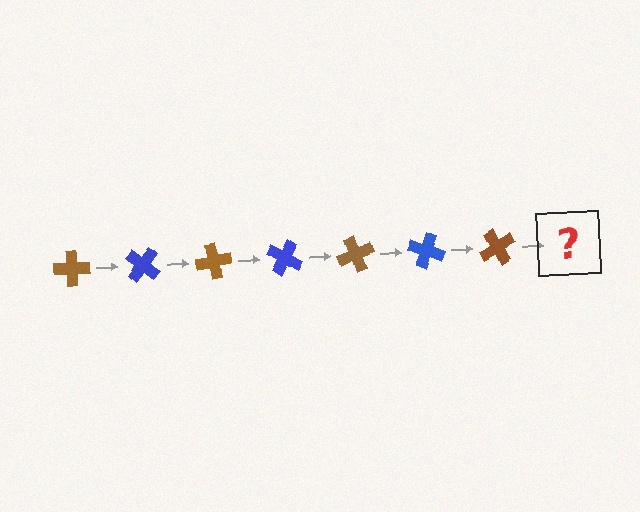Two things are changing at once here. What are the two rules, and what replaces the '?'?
The two rules are that it rotates 40 degrees each step and the color cycles through brown and blue. The '?' should be a blue cross, rotated 280 degrees from the start.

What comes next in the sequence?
The next element should be a blue cross, rotated 280 degrees from the start.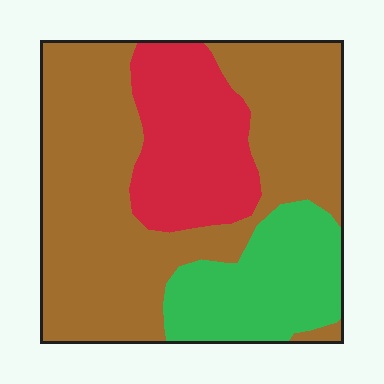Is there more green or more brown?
Brown.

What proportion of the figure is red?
Red covers roughly 20% of the figure.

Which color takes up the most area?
Brown, at roughly 60%.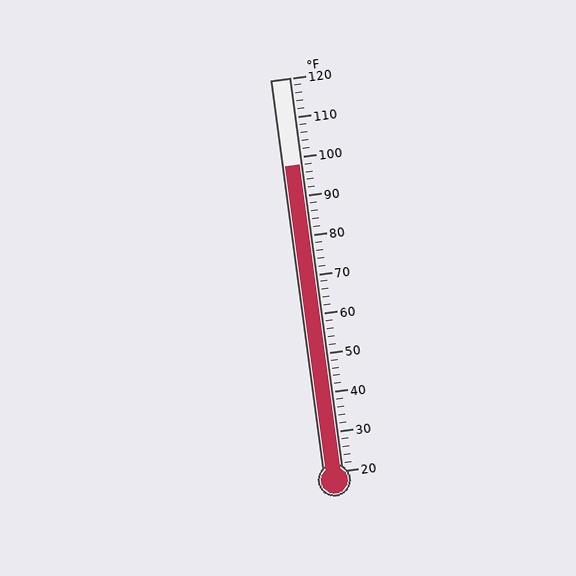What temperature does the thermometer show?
The thermometer shows approximately 98°F.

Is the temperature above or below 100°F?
The temperature is below 100°F.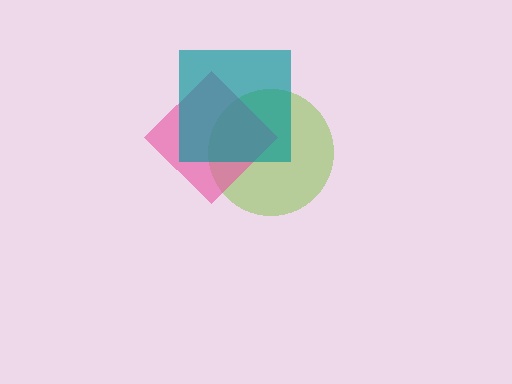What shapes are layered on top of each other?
The layered shapes are: a lime circle, a pink diamond, a teal square.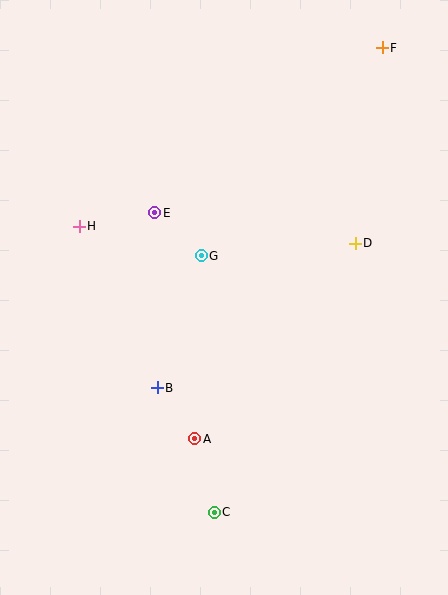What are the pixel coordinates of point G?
Point G is at (201, 256).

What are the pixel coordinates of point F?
Point F is at (382, 48).